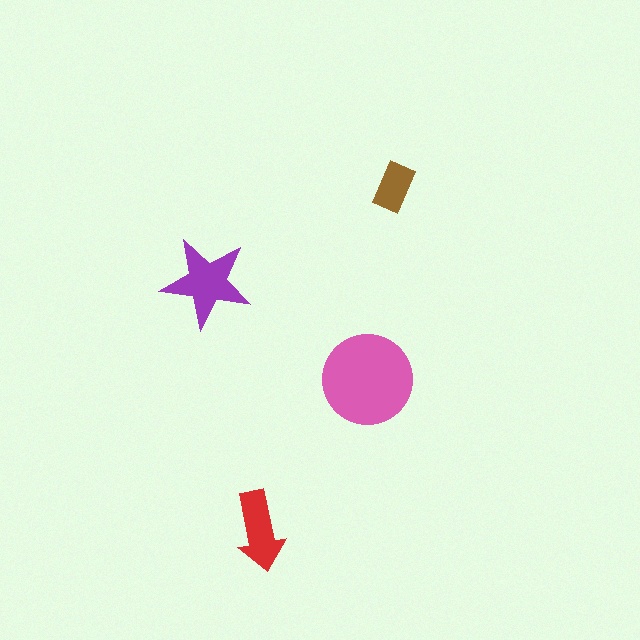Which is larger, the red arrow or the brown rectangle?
The red arrow.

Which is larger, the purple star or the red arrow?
The purple star.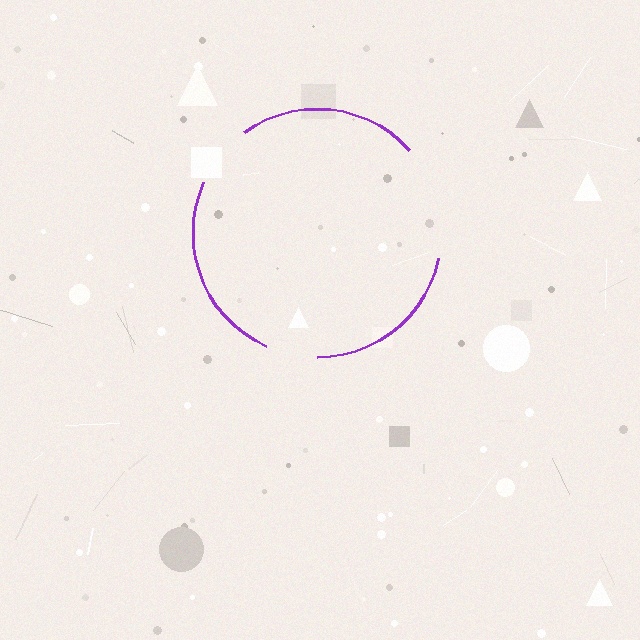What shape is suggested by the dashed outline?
The dashed outline suggests a circle.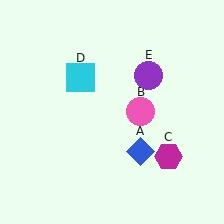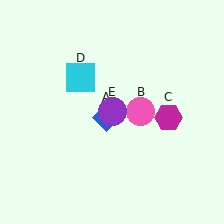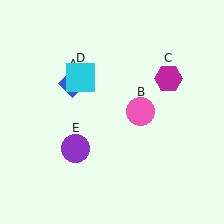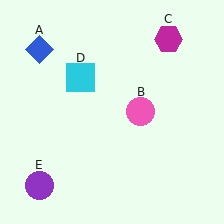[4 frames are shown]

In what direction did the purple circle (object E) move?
The purple circle (object E) moved down and to the left.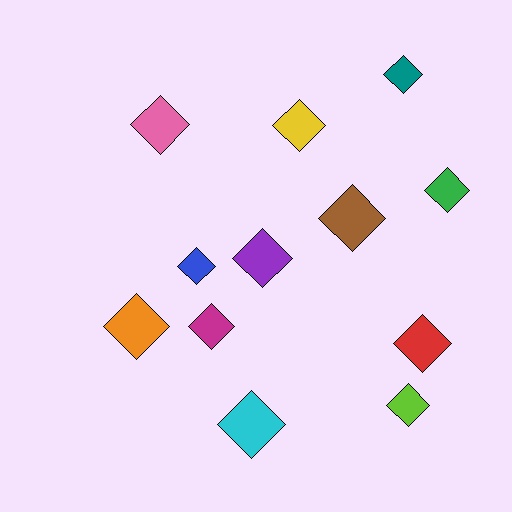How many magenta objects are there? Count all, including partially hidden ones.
There is 1 magenta object.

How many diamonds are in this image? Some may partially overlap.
There are 12 diamonds.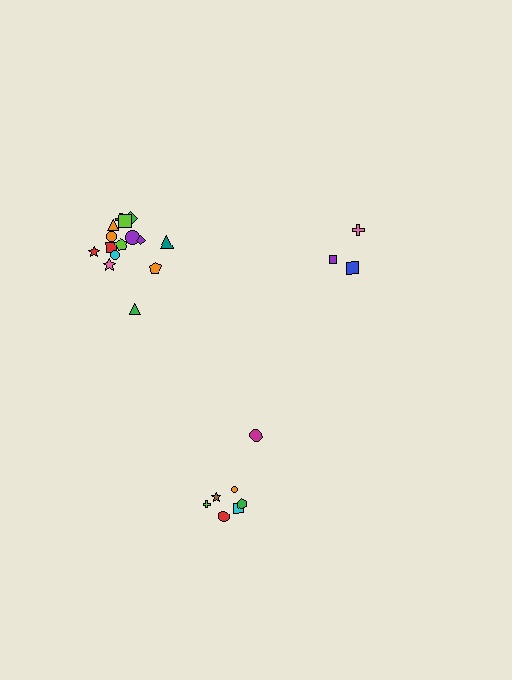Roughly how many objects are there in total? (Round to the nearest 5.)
Roughly 25 objects in total.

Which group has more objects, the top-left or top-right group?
The top-left group.